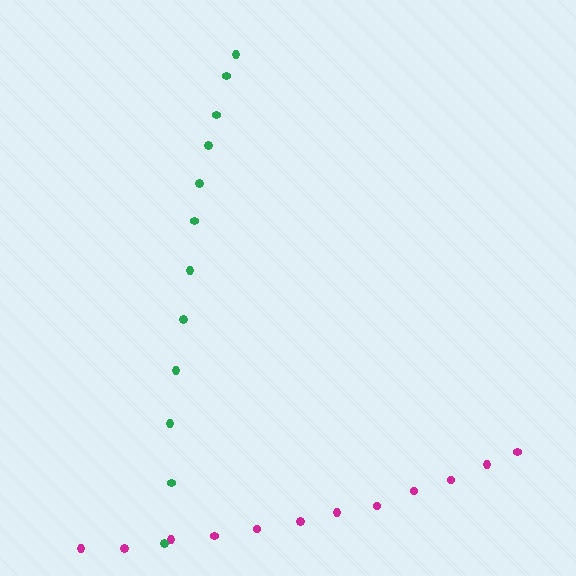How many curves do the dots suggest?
There are 2 distinct paths.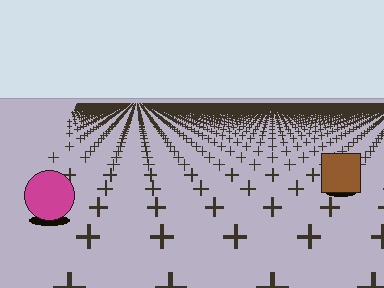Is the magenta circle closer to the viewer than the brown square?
Yes. The magenta circle is closer — you can tell from the texture gradient: the ground texture is coarser near it.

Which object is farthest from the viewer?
The brown square is farthest from the viewer. It appears smaller and the ground texture around it is denser.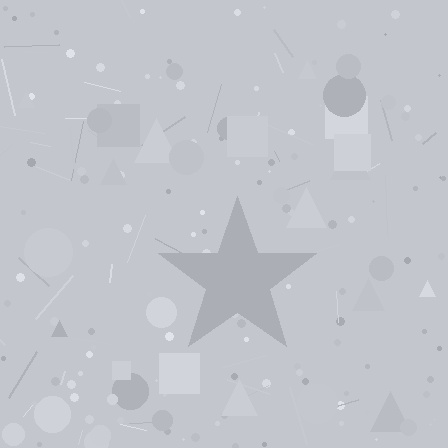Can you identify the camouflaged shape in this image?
The camouflaged shape is a star.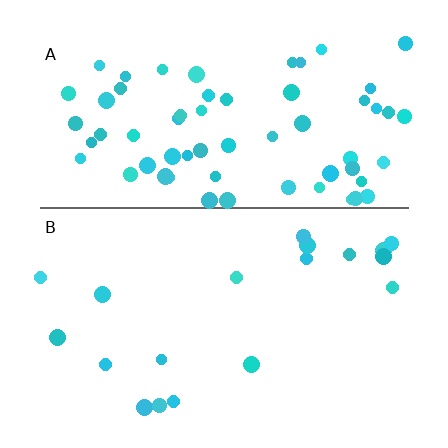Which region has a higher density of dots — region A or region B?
A (the top).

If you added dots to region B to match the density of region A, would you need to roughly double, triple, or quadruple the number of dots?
Approximately triple.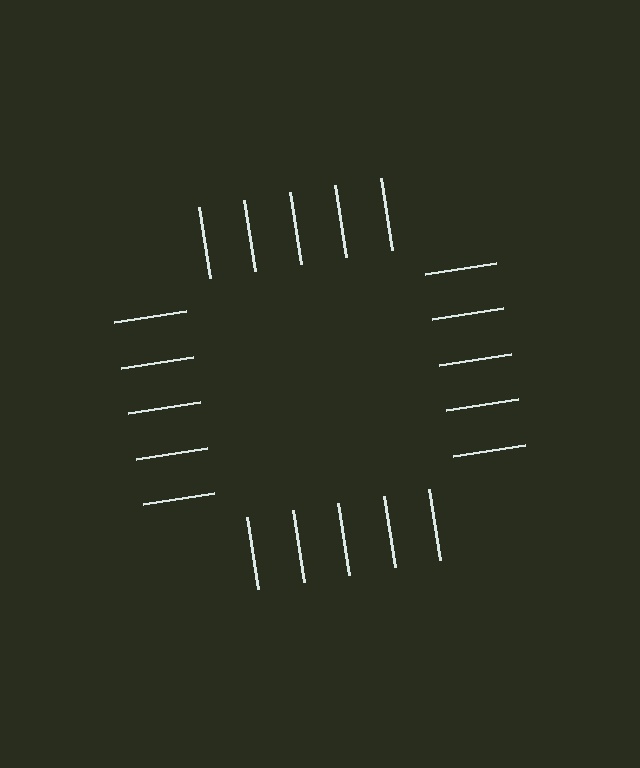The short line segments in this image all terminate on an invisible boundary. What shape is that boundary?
An illusory square — the line segments terminate on its edges but no continuous stroke is drawn.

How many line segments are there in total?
20 — 5 along each of the 4 edges.